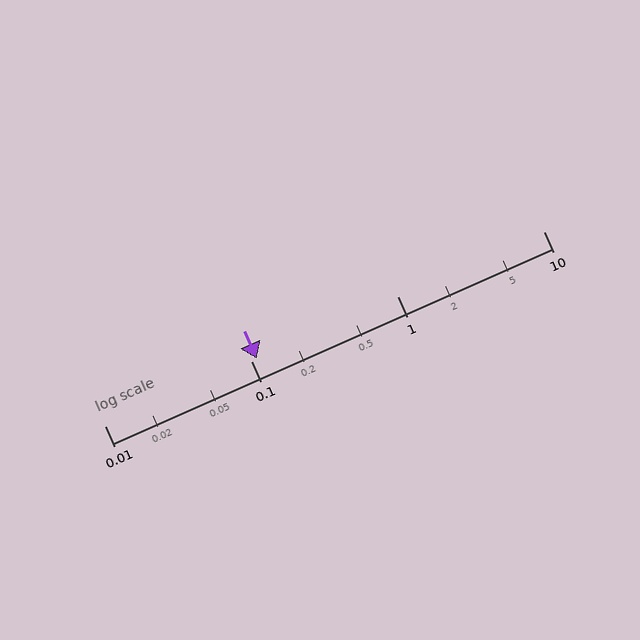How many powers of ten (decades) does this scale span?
The scale spans 3 decades, from 0.01 to 10.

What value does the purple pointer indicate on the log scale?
The pointer indicates approximately 0.11.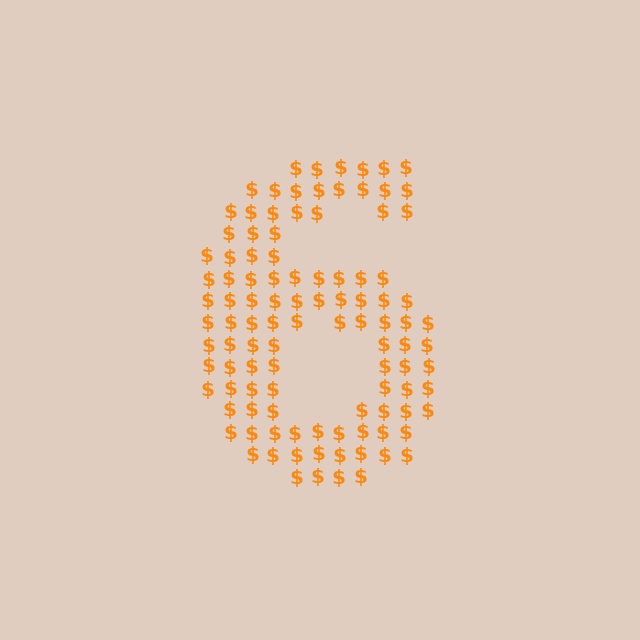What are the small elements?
The small elements are dollar signs.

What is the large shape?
The large shape is the digit 6.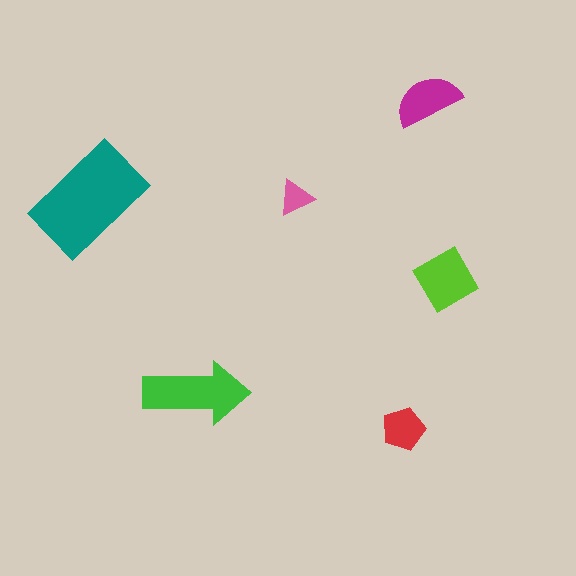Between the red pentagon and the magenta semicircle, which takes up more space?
The magenta semicircle.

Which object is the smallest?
The pink triangle.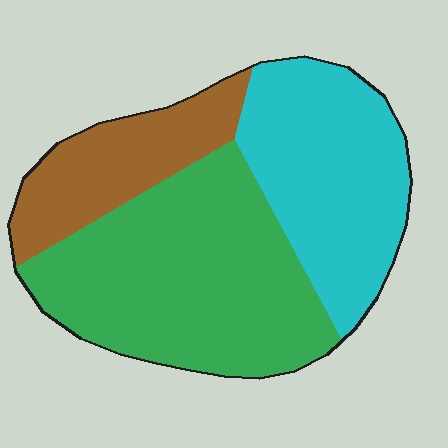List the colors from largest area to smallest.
From largest to smallest: green, cyan, brown.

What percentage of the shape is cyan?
Cyan covers roughly 35% of the shape.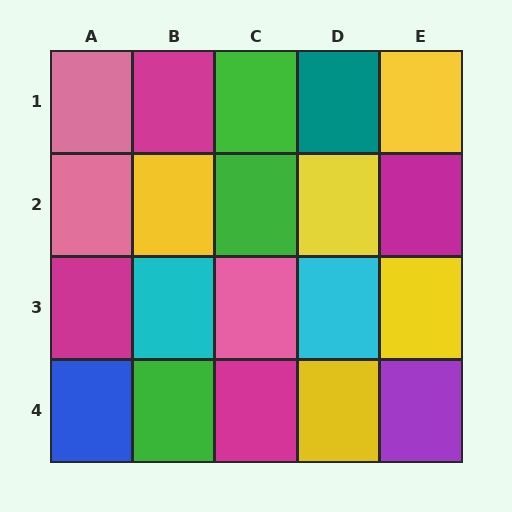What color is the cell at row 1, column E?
Yellow.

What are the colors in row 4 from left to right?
Blue, green, magenta, yellow, purple.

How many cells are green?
3 cells are green.